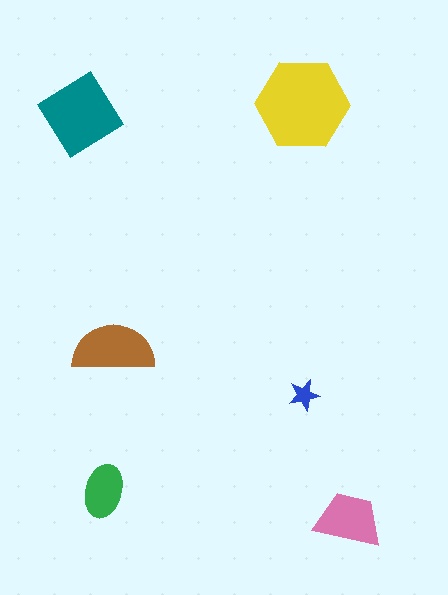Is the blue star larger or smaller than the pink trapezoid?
Smaller.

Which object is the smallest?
The blue star.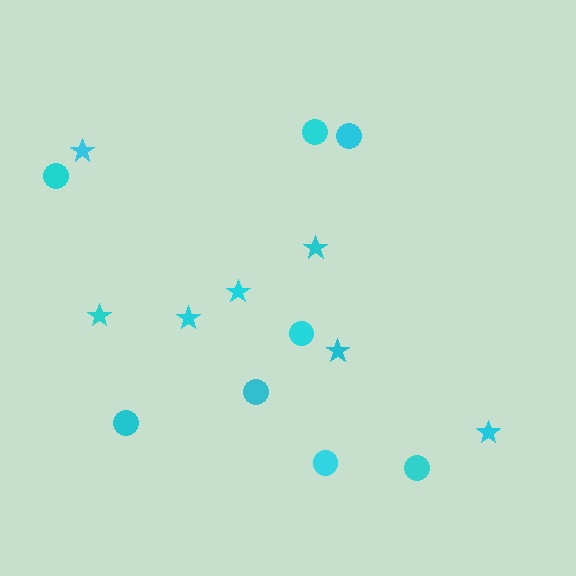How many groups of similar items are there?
There are 2 groups: one group of stars (7) and one group of circles (8).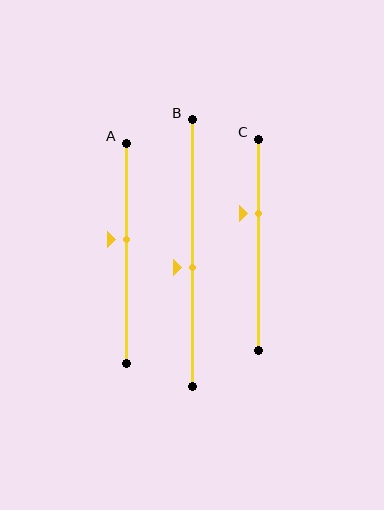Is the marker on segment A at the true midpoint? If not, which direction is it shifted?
No, the marker on segment A is shifted upward by about 6% of the segment length.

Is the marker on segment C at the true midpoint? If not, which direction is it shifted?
No, the marker on segment C is shifted upward by about 15% of the segment length.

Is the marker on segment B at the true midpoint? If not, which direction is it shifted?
No, the marker on segment B is shifted downward by about 5% of the segment length.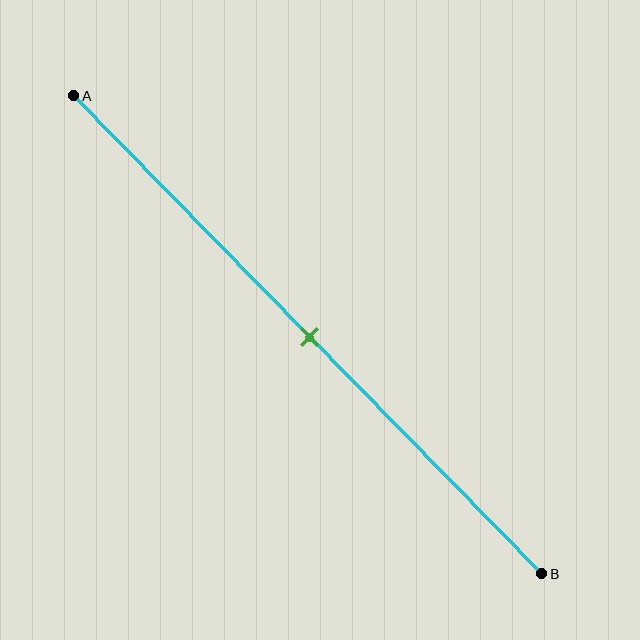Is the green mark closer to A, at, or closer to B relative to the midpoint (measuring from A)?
The green mark is approximately at the midpoint of segment AB.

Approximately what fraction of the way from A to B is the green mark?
The green mark is approximately 50% of the way from A to B.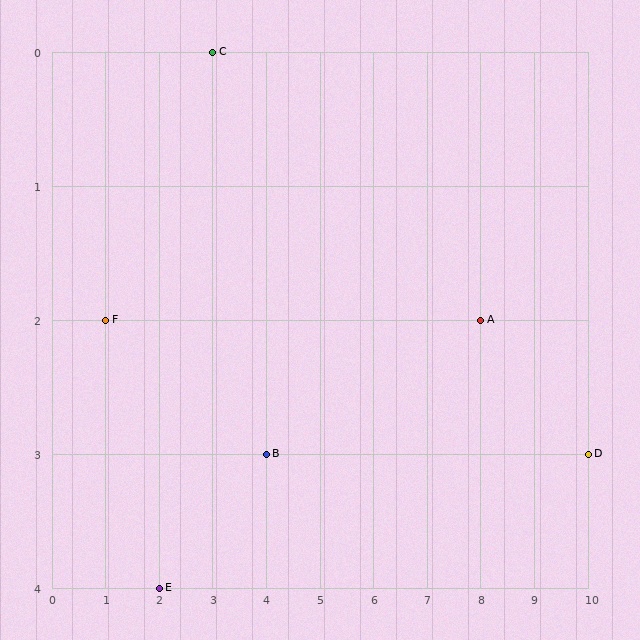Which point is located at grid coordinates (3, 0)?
Point C is at (3, 0).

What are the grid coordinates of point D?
Point D is at grid coordinates (10, 3).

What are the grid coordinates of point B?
Point B is at grid coordinates (4, 3).